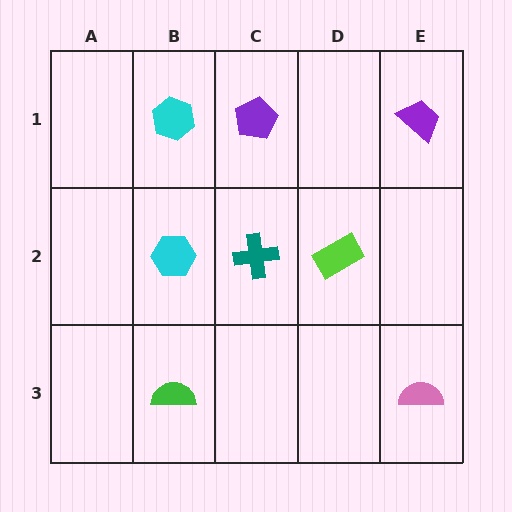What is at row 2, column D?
A lime rectangle.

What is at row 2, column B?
A cyan hexagon.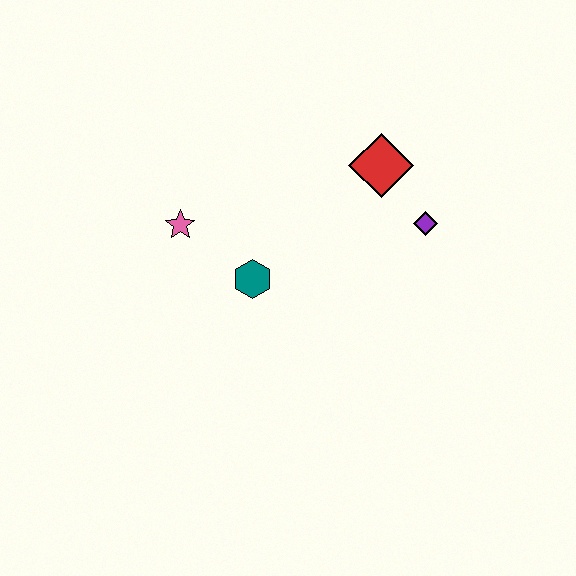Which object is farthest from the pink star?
The purple diamond is farthest from the pink star.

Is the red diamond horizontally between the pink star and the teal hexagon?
No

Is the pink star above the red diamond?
No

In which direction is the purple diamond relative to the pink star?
The purple diamond is to the right of the pink star.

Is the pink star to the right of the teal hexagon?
No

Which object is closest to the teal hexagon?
The pink star is closest to the teal hexagon.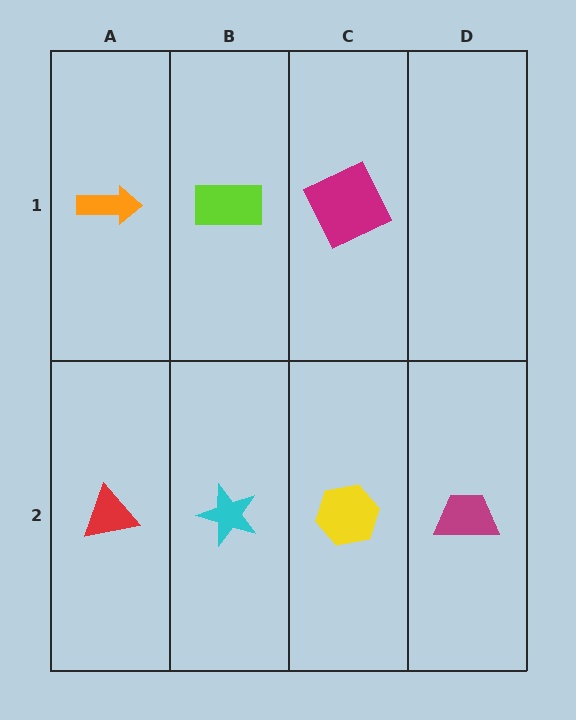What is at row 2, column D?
A magenta trapezoid.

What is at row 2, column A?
A red triangle.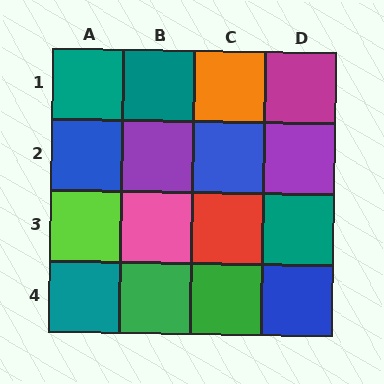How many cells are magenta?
1 cell is magenta.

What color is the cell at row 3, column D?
Teal.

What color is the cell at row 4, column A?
Teal.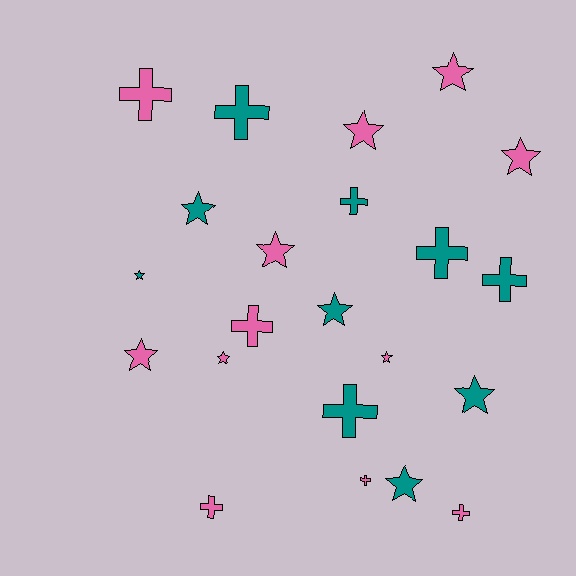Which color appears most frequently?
Pink, with 12 objects.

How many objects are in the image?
There are 22 objects.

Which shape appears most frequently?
Star, with 12 objects.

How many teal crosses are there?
There are 5 teal crosses.